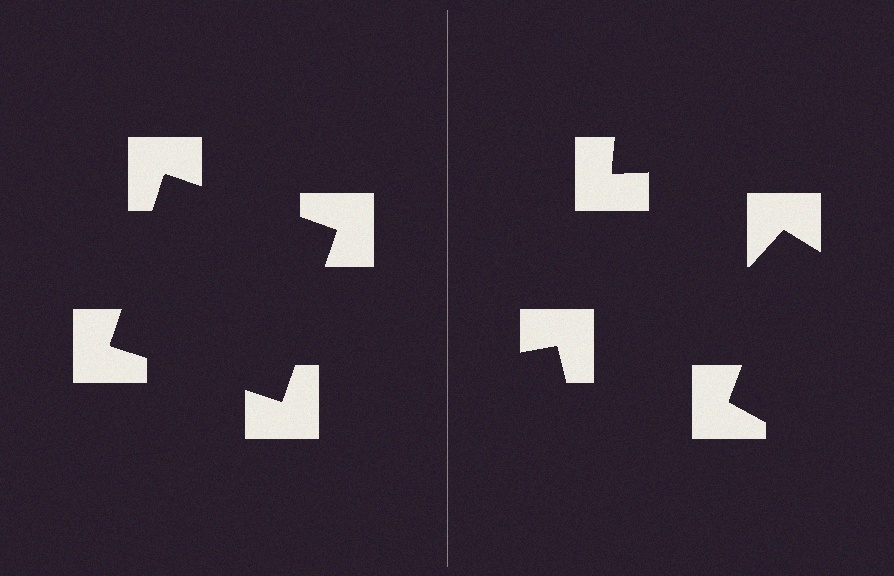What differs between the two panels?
The notched squares are positioned identically on both sides; only the wedge orientations differ. On the left they align to a square; on the right they are misaligned.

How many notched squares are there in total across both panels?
8 — 4 on each side.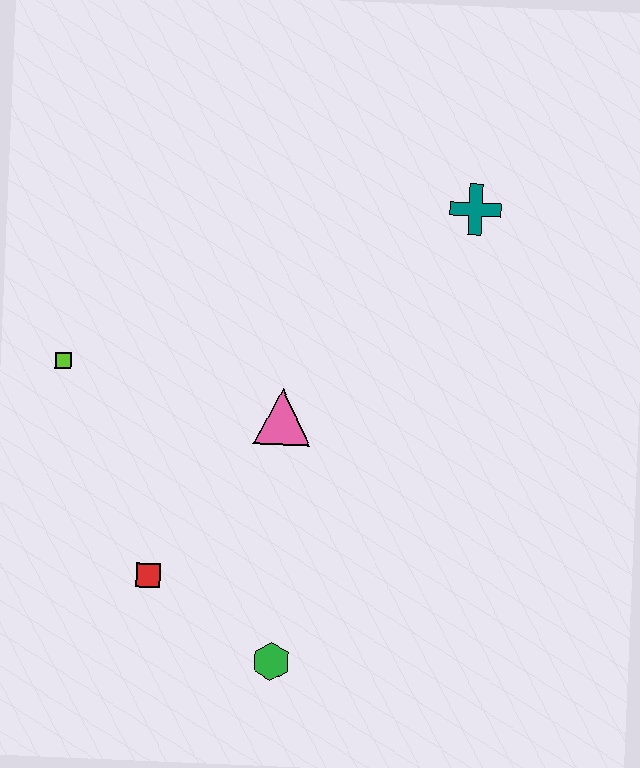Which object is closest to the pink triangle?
The red square is closest to the pink triangle.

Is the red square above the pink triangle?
No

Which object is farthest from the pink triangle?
The teal cross is farthest from the pink triangle.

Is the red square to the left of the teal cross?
Yes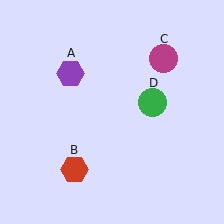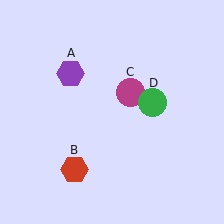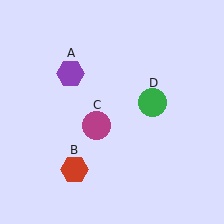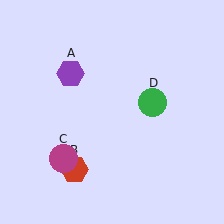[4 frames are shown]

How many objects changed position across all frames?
1 object changed position: magenta circle (object C).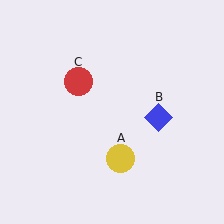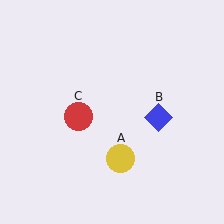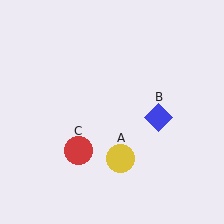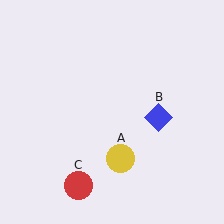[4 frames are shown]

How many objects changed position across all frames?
1 object changed position: red circle (object C).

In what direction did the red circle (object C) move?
The red circle (object C) moved down.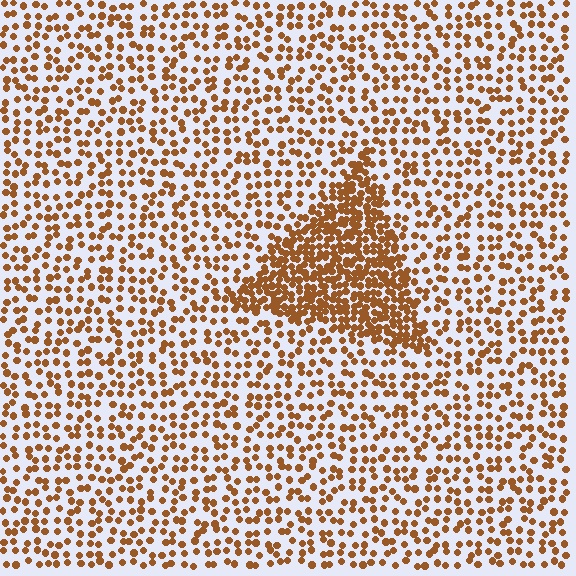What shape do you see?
I see a triangle.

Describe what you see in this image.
The image contains small brown elements arranged at two different densities. A triangle-shaped region is visible where the elements are more densely packed than the surrounding area.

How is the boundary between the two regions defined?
The boundary is defined by a change in element density (approximately 2.4x ratio). All elements are the same color, size, and shape.